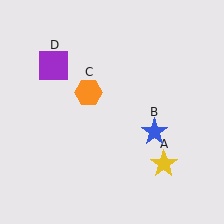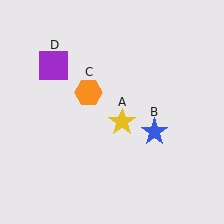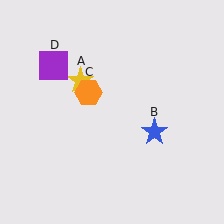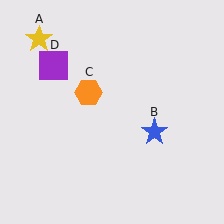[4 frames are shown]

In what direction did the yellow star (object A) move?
The yellow star (object A) moved up and to the left.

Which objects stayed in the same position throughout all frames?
Blue star (object B) and orange hexagon (object C) and purple square (object D) remained stationary.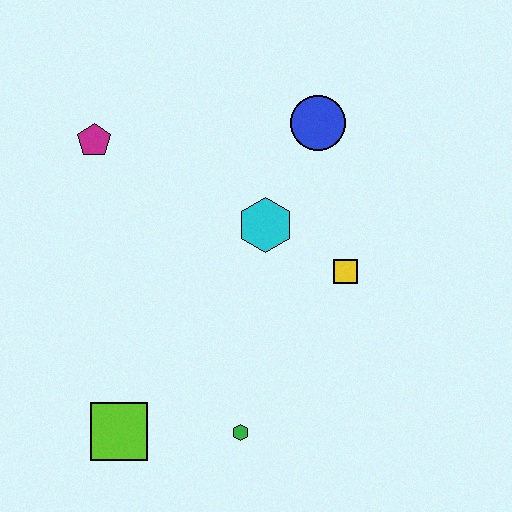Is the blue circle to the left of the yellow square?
Yes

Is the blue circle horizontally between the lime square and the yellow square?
Yes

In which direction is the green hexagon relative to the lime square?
The green hexagon is to the right of the lime square.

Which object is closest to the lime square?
The green hexagon is closest to the lime square.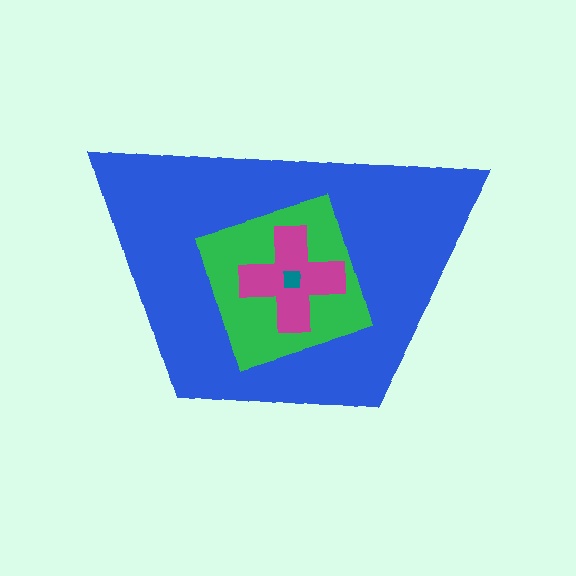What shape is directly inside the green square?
The magenta cross.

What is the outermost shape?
The blue trapezoid.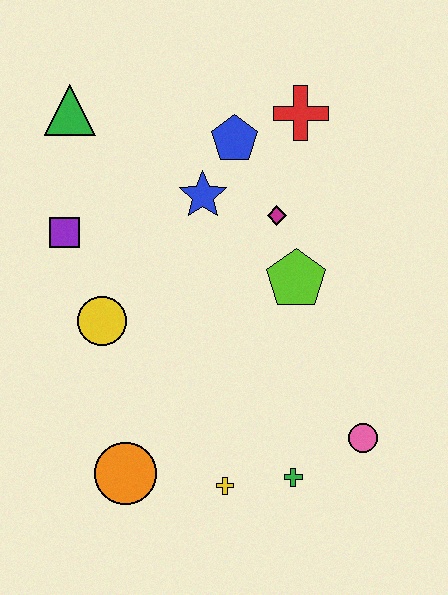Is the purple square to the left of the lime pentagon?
Yes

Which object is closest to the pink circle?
The green cross is closest to the pink circle.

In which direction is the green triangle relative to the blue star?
The green triangle is to the left of the blue star.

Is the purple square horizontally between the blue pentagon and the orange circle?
No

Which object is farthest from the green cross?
The green triangle is farthest from the green cross.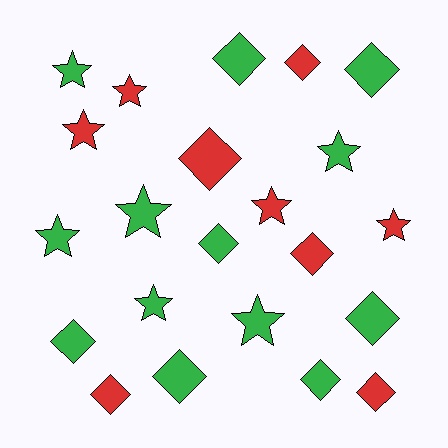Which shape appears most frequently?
Diamond, with 12 objects.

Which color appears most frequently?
Green, with 13 objects.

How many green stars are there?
There are 6 green stars.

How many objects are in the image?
There are 22 objects.